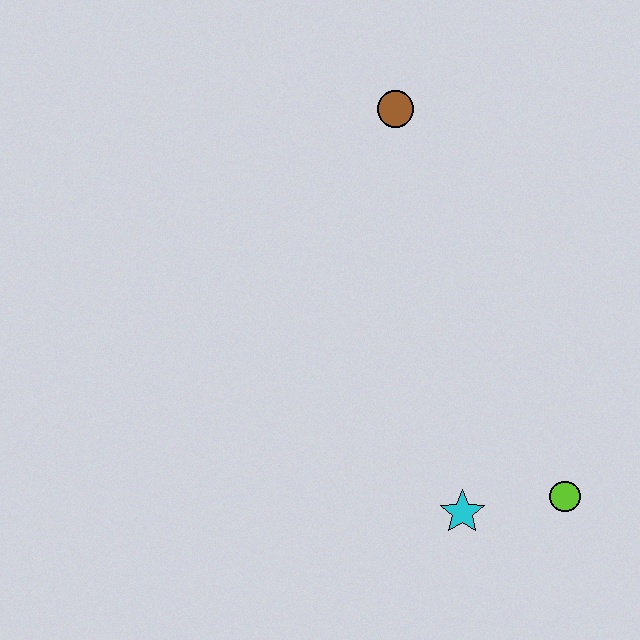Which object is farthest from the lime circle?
The brown circle is farthest from the lime circle.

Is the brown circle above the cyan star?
Yes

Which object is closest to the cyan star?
The lime circle is closest to the cyan star.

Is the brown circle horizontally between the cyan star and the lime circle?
No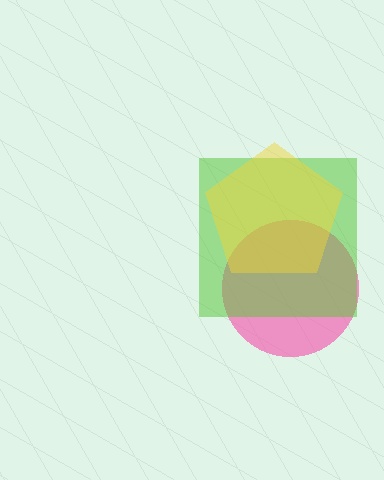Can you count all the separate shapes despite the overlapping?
Yes, there are 3 separate shapes.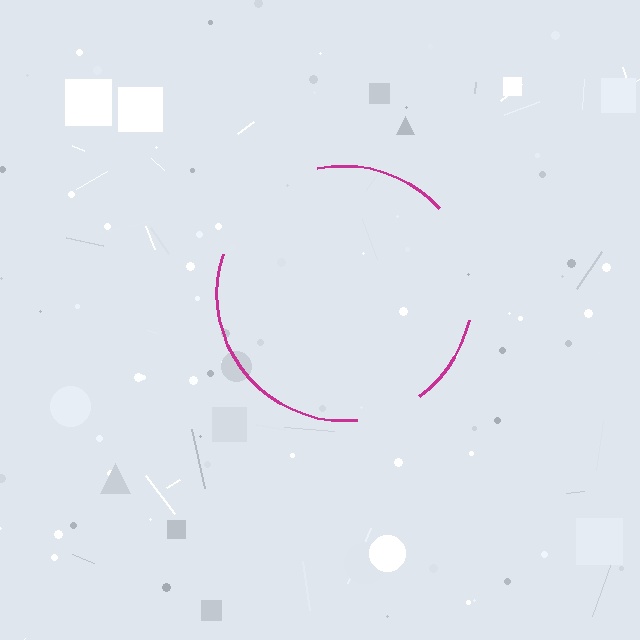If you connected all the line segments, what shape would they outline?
They would outline a circle.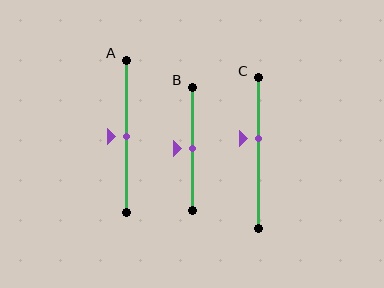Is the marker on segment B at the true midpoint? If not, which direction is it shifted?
Yes, the marker on segment B is at the true midpoint.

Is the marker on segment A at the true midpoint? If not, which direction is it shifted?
Yes, the marker on segment A is at the true midpoint.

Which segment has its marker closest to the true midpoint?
Segment A has its marker closest to the true midpoint.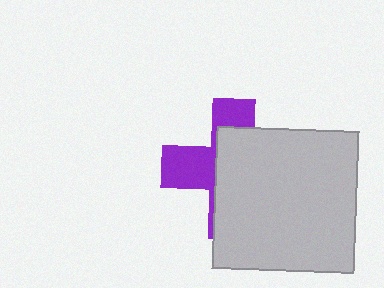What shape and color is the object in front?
The object in front is a light gray square.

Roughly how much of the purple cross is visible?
A small part of it is visible (roughly 37%).